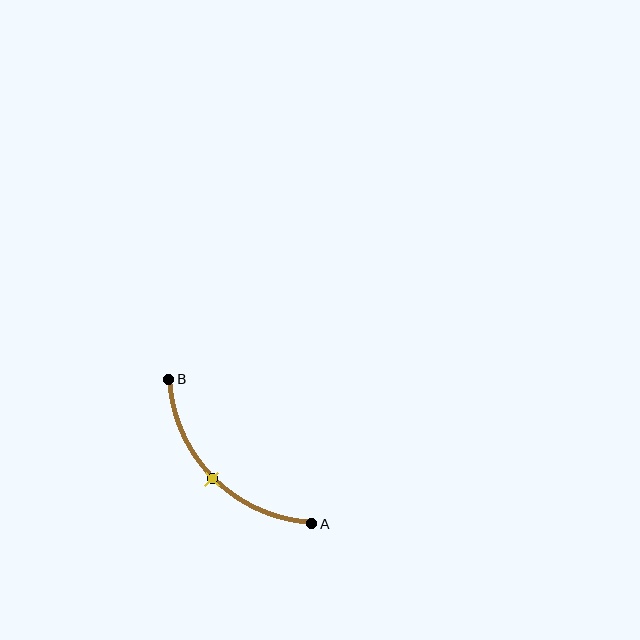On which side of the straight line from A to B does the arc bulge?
The arc bulges below and to the left of the straight line connecting A and B.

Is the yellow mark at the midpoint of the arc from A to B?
Yes. The yellow mark lies on the arc at equal arc-length from both A and B — it is the arc midpoint.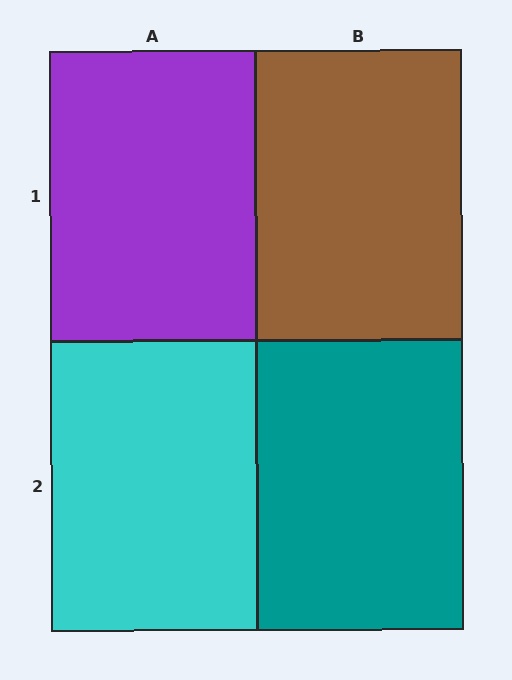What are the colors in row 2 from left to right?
Cyan, teal.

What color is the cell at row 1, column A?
Purple.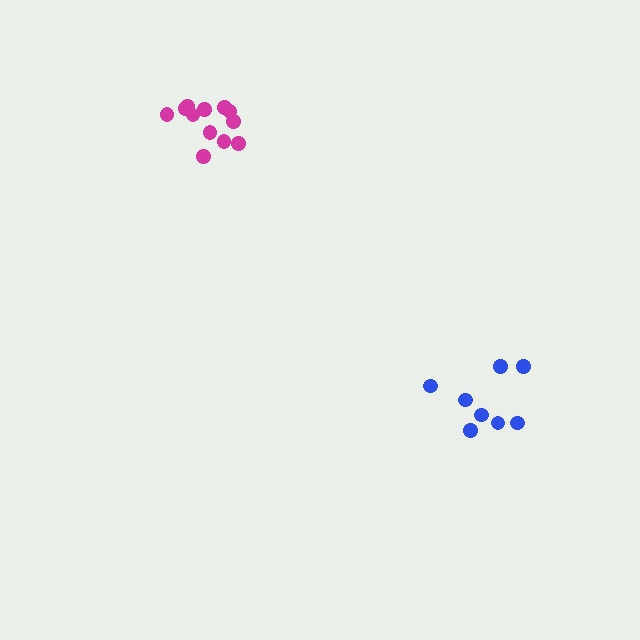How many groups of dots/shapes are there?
There are 2 groups.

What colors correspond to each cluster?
The clusters are colored: magenta, blue.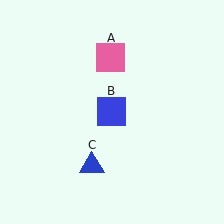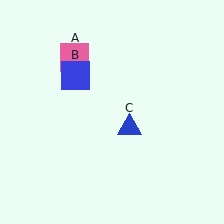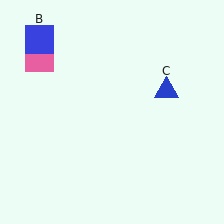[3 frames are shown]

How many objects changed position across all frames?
3 objects changed position: pink square (object A), blue square (object B), blue triangle (object C).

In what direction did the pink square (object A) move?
The pink square (object A) moved left.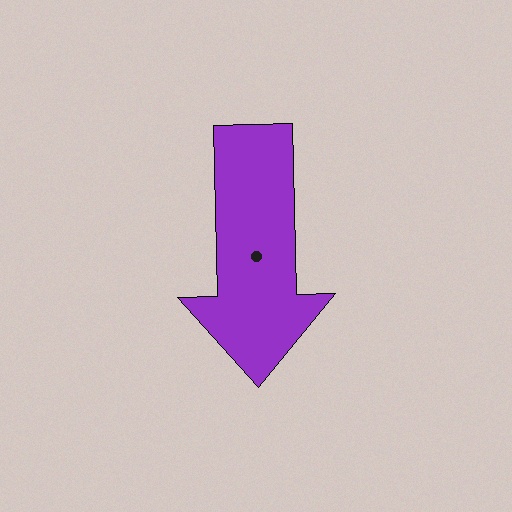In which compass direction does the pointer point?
South.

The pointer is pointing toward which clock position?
Roughly 6 o'clock.